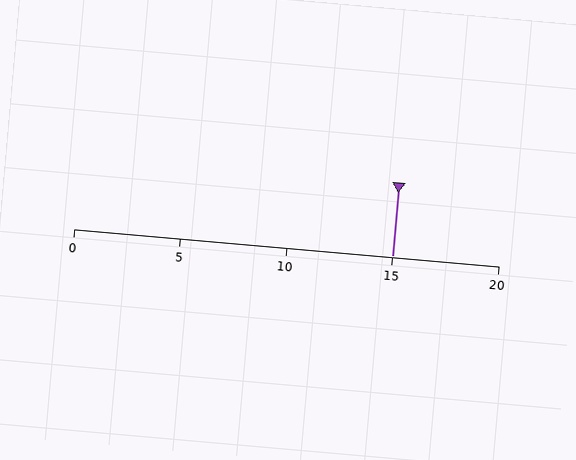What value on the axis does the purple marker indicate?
The marker indicates approximately 15.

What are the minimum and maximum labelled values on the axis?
The axis runs from 0 to 20.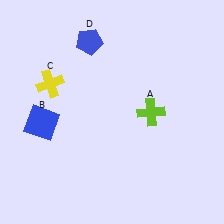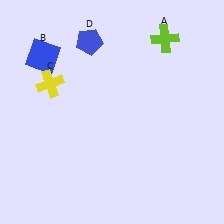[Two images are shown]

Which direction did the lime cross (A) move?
The lime cross (A) moved up.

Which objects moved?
The objects that moved are: the lime cross (A), the blue square (B).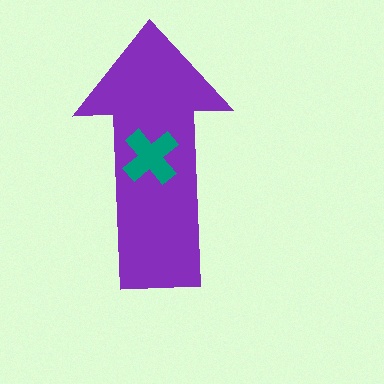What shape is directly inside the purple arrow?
The teal cross.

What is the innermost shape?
The teal cross.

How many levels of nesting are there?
2.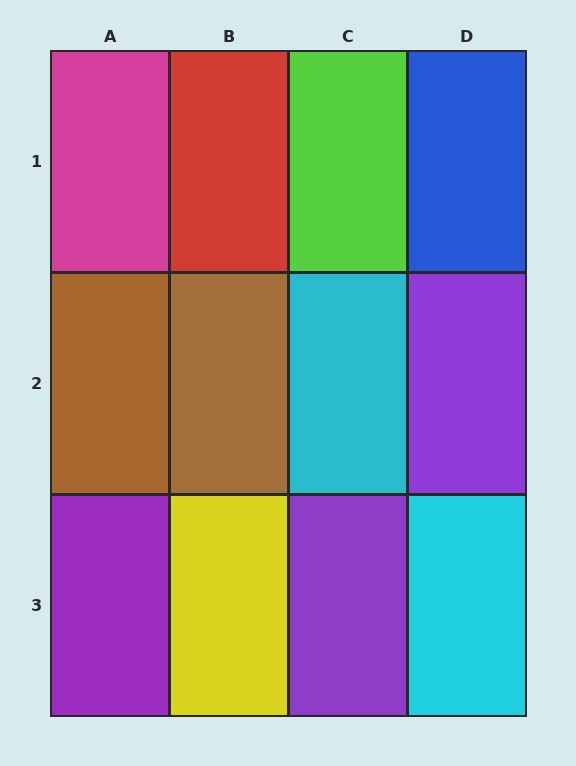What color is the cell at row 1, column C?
Lime.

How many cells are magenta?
1 cell is magenta.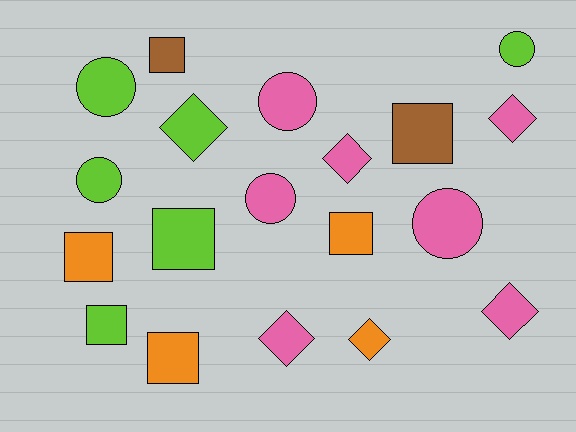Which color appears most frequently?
Pink, with 7 objects.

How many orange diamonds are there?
There is 1 orange diamond.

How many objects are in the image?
There are 19 objects.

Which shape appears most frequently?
Square, with 7 objects.